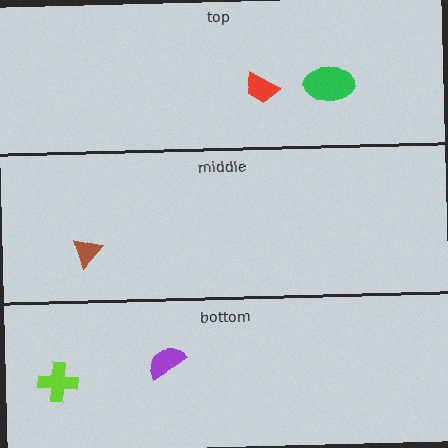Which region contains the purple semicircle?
The bottom region.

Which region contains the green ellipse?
The top region.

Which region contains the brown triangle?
The middle region.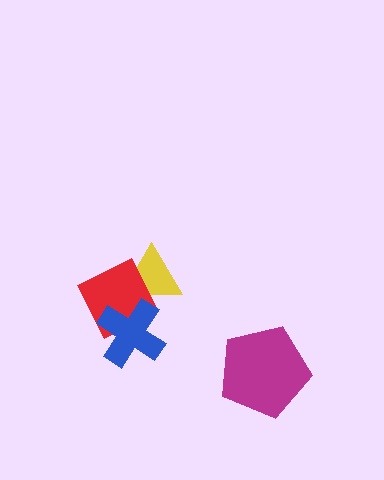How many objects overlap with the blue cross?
2 objects overlap with the blue cross.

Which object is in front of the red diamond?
The blue cross is in front of the red diamond.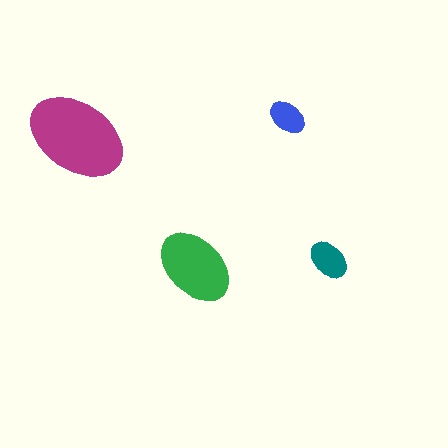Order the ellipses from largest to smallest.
the magenta one, the green one, the teal one, the blue one.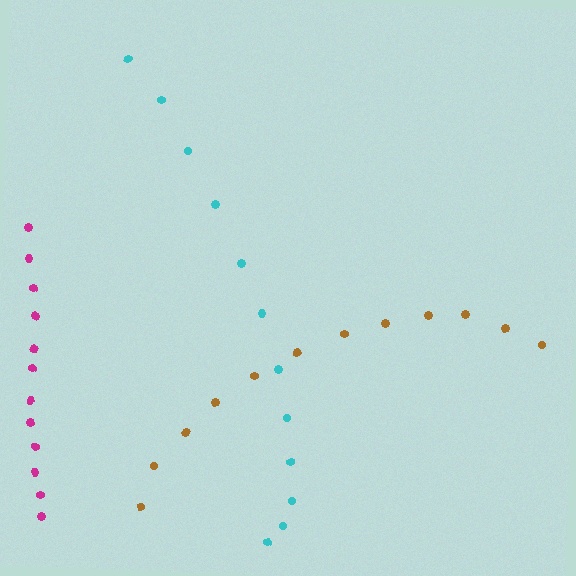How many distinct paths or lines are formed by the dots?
There are 3 distinct paths.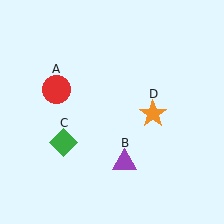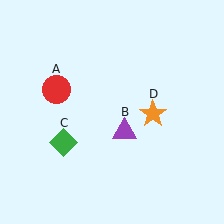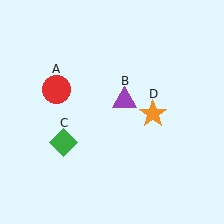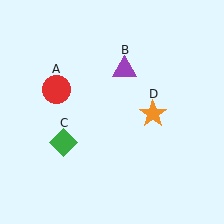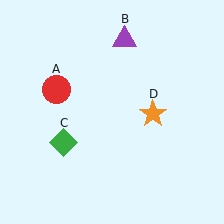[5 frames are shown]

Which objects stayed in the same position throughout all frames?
Red circle (object A) and green diamond (object C) and orange star (object D) remained stationary.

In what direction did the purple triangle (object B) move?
The purple triangle (object B) moved up.